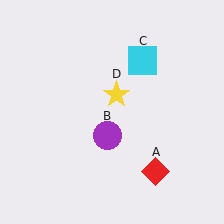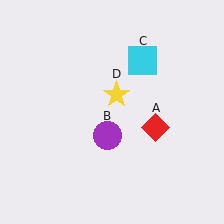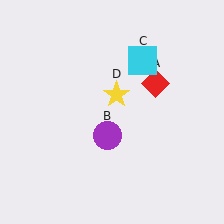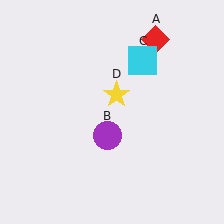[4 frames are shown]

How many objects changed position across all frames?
1 object changed position: red diamond (object A).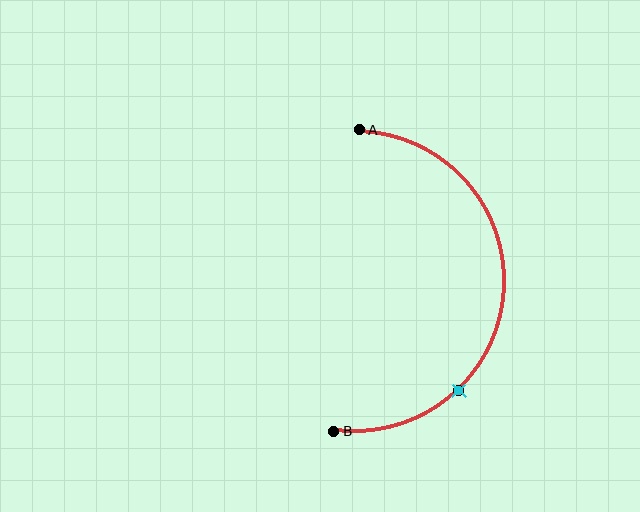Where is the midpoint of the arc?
The arc midpoint is the point on the curve farthest from the straight line joining A and B. It sits to the right of that line.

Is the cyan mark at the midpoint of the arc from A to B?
No. The cyan mark lies on the arc but is closer to endpoint B. The arc midpoint would be at the point on the curve equidistant along the arc from both A and B.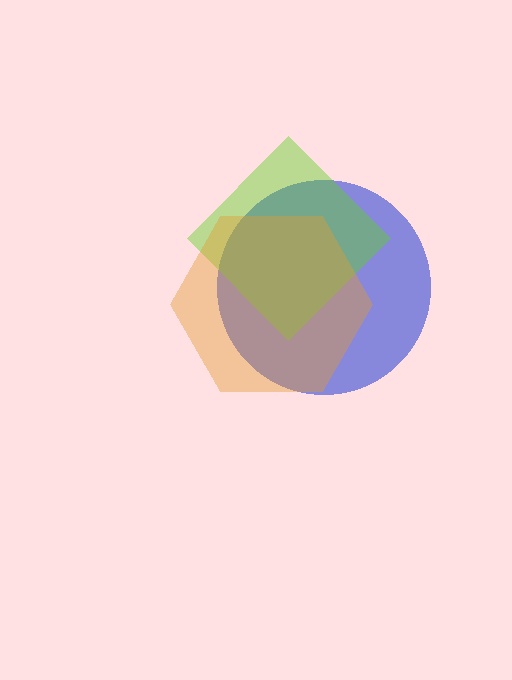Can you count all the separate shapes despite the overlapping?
Yes, there are 3 separate shapes.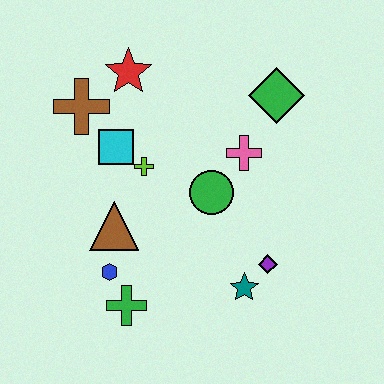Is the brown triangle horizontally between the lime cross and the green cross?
No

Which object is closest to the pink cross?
The green circle is closest to the pink cross.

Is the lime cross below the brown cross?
Yes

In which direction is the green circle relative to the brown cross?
The green circle is to the right of the brown cross.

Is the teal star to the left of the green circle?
No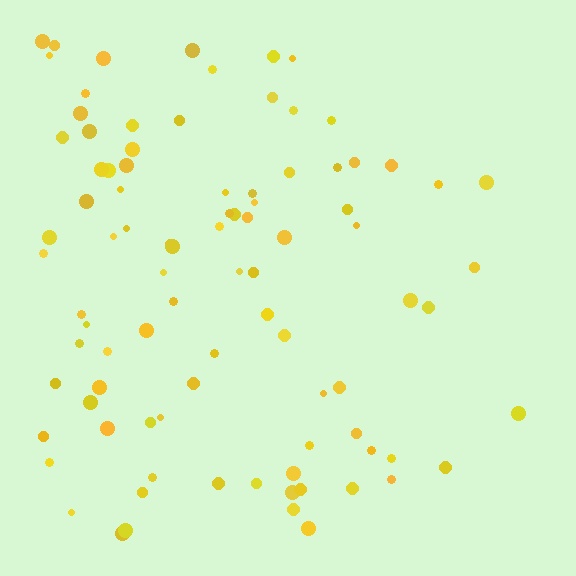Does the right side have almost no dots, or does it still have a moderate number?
Still a moderate number, just noticeably fewer than the left.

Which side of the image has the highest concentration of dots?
The left.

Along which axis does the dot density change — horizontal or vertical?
Horizontal.